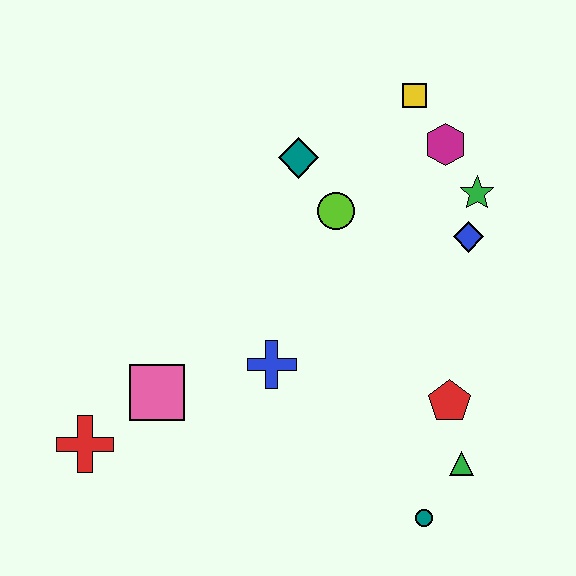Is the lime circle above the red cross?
Yes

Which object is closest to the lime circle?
The teal diamond is closest to the lime circle.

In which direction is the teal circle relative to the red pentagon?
The teal circle is below the red pentagon.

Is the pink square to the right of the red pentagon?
No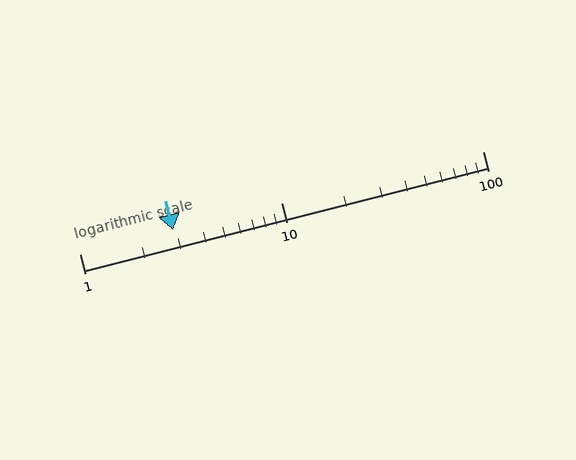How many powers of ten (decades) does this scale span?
The scale spans 2 decades, from 1 to 100.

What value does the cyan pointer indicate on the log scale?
The pointer indicates approximately 2.9.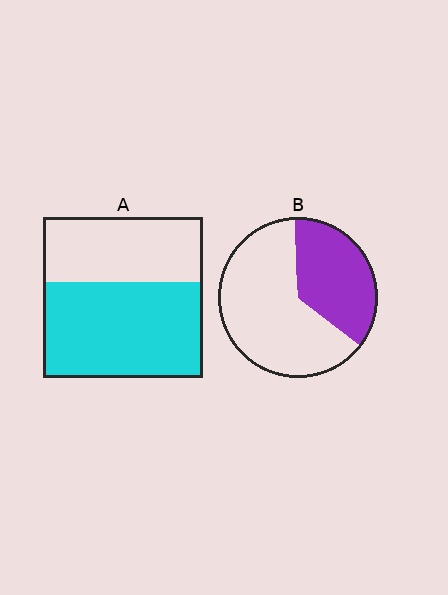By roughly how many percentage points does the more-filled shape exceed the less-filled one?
By roughly 25 percentage points (A over B).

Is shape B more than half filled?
No.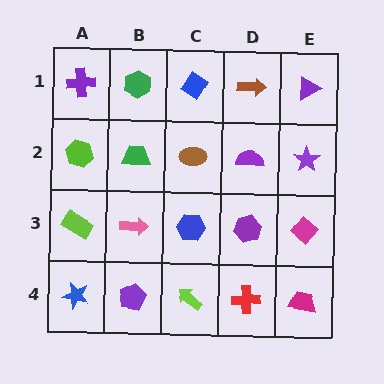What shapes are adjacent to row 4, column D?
A purple hexagon (row 3, column D), a lime arrow (row 4, column C), a magenta trapezoid (row 4, column E).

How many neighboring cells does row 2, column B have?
4.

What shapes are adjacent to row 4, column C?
A blue hexagon (row 3, column C), a purple pentagon (row 4, column B), a red cross (row 4, column D).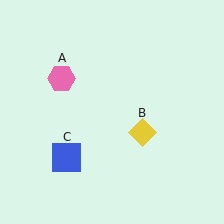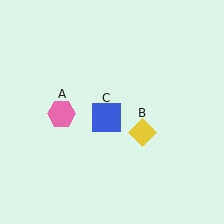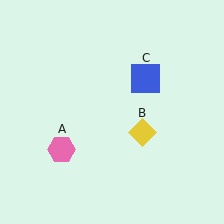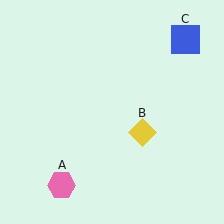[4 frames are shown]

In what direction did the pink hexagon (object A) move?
The pink hexagon (object A) moved down.